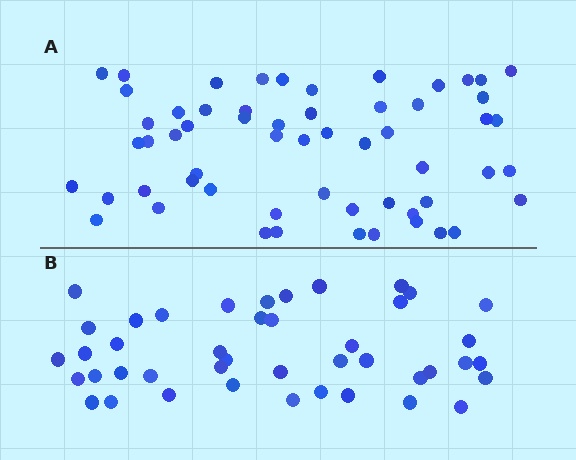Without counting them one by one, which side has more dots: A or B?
Region A (the top region) has more dots.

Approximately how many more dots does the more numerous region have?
Region A has approximately 15 more dots than region B.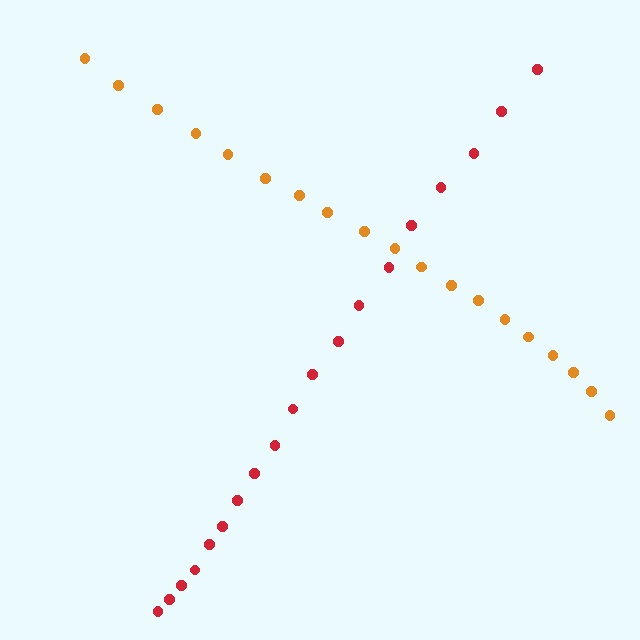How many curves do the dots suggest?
There are 2 distinct paths.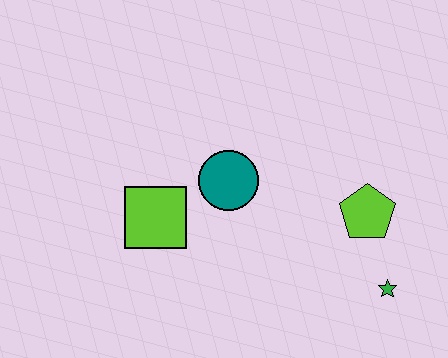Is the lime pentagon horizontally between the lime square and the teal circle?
No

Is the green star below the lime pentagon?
Yes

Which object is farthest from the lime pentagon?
The lime square is farthest from the lime pentagon.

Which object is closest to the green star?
The lime pentagon is closest to the green star.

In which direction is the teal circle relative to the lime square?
The teal circle is to the right of the lime square.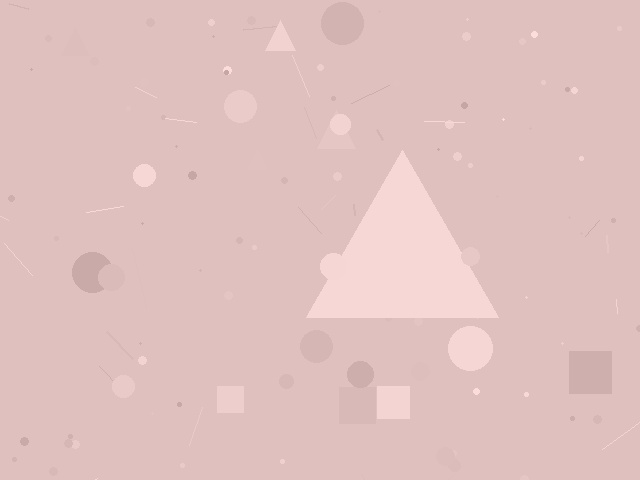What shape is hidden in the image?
A triangle is hidden in the image.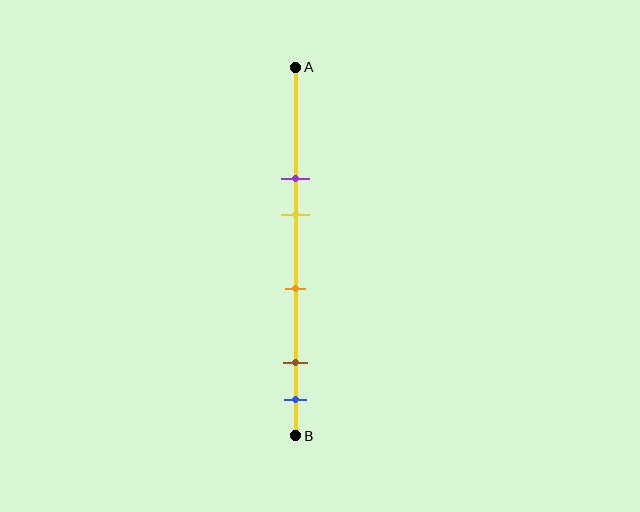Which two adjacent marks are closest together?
The brown and blue marks are the closest adjacent pair.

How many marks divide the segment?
There are 5 marks dividing the segment.